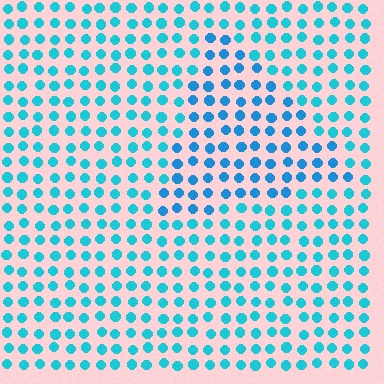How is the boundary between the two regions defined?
The boundary is defined purely by a slight shift in hue (about 19 degrees). Spacing, size, and orientation are identical on both sides.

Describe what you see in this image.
The image is filled with small cyan elements in a uniform arrangement. A triangle-shaped region is visible where the elements are tinted to a slightly different hue, forming a subtle color boundary.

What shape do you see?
I see a triangle.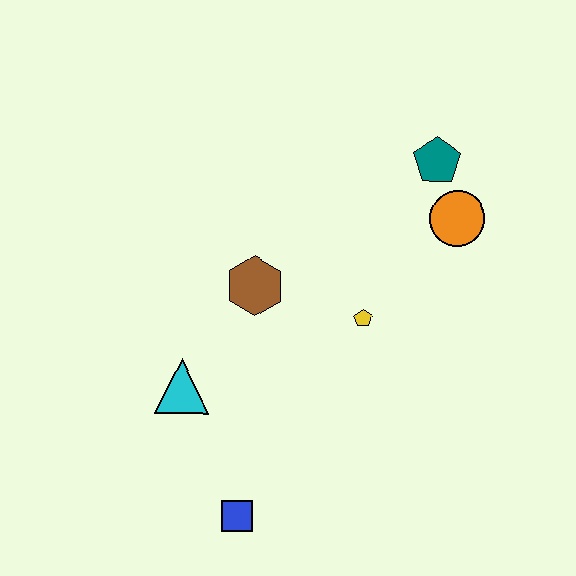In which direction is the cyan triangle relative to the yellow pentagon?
The cyan triangle is to the left of the yellow pentagon.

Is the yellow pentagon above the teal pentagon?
No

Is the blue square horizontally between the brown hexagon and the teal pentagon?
No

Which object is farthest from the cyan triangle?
The teal pentagon is farthest from the cyan triangle.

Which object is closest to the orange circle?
The teal pentagon is closest to the orange circle.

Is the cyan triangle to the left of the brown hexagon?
Yes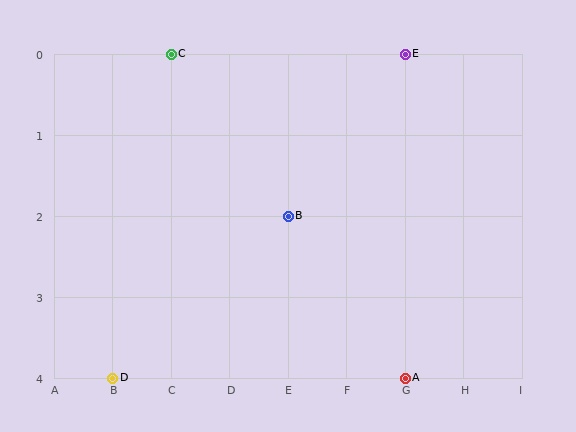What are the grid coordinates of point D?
Point D is at grid coordinates (B, 4).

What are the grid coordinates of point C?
Point C is at grid coordinates (C, 0).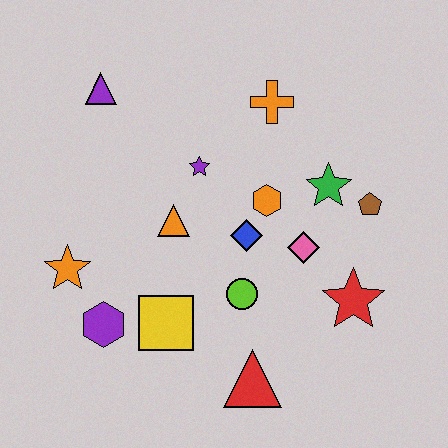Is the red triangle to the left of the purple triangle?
No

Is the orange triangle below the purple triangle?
Yes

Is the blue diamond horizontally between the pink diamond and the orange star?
Yes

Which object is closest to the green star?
The brown pentagon is closest to the green star.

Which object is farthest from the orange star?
The brown pentagon is farthest from the orange star.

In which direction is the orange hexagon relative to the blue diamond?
The orange hexagon is above the blue diamond.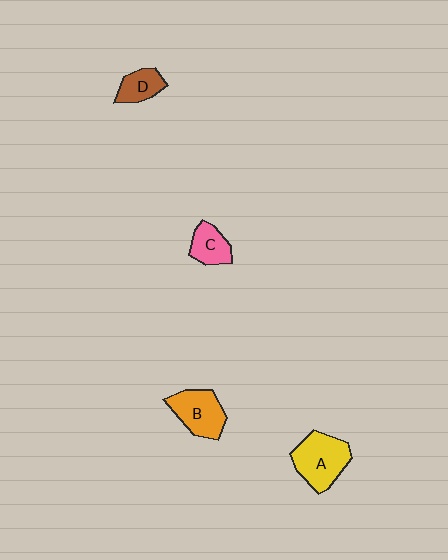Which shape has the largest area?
Shape A (yellow).